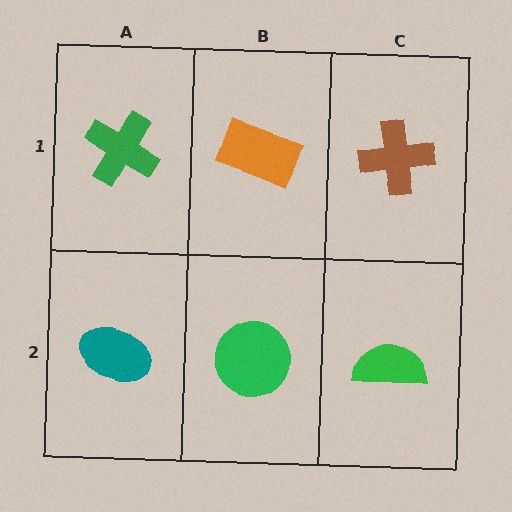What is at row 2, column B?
A green circle.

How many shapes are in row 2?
3 shapes.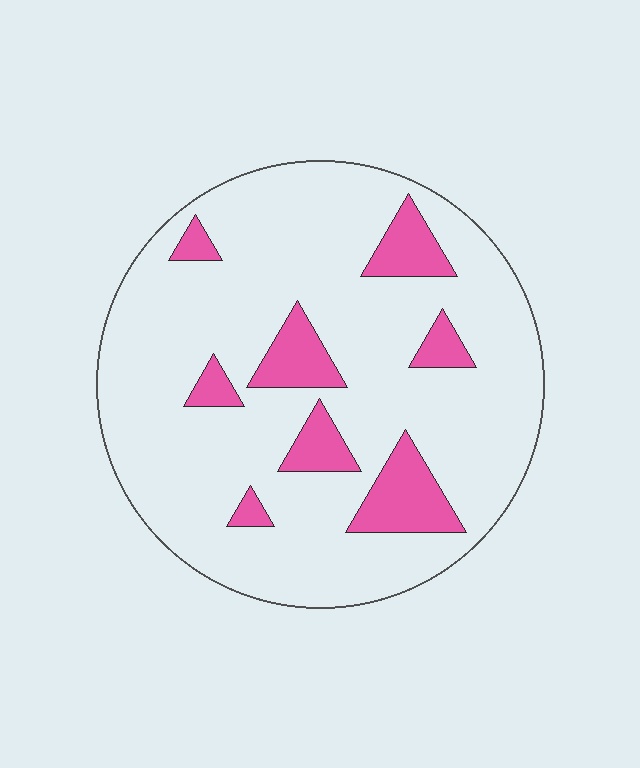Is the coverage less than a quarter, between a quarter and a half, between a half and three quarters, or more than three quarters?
Less than a quarter.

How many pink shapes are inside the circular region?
8.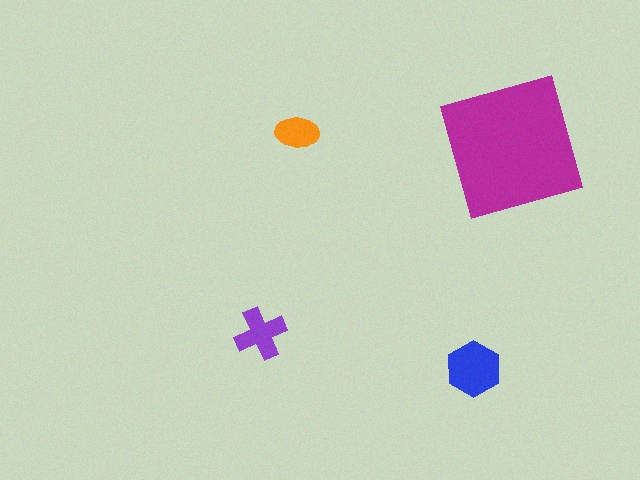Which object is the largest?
The magenta square.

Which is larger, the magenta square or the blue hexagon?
The magenta square.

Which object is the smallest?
The orange ellipse.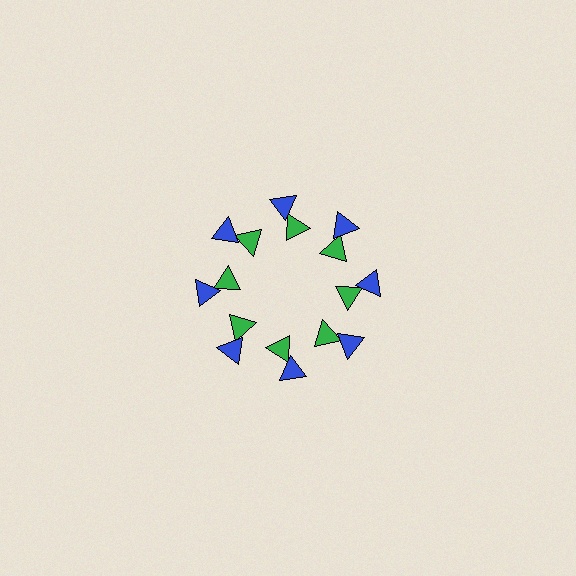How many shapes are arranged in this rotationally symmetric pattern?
There are 16 shapes, arranged in 8 groups of 2.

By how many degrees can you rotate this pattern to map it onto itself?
The pattern maps onto itself every 45 degrees of rotation.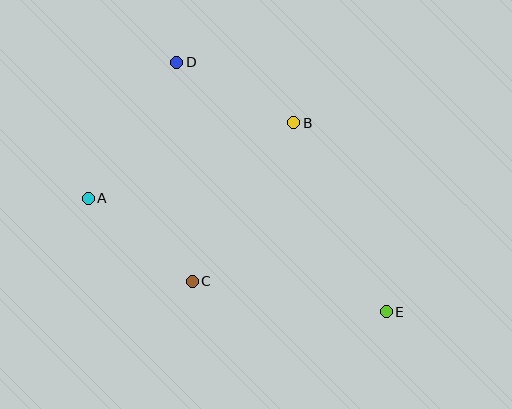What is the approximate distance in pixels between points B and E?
The distance between B and E is approximately 210 pixels.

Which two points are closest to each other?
Points B and D are closest to each other.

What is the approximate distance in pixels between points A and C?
The distance between A and C is approximately 133 pixels.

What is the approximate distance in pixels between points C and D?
The distance between C and D is approximately 220 pixels.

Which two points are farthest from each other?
Points D and E are farthest from each other.